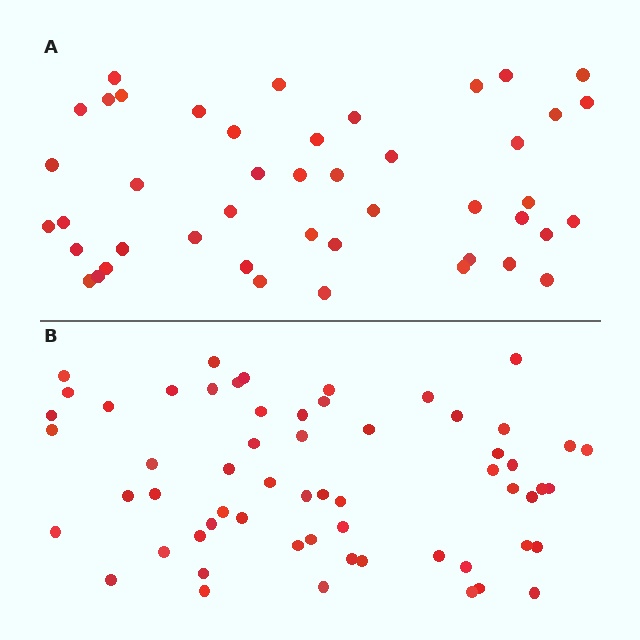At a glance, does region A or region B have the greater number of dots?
Region B (the bottom region) has more dots.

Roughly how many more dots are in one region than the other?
Region B has approximately 15 more dots than region A.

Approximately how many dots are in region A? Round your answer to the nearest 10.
About 40 dots. (The exact count is 45, which rounds to 40.)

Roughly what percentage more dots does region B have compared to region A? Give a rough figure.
About 35% more.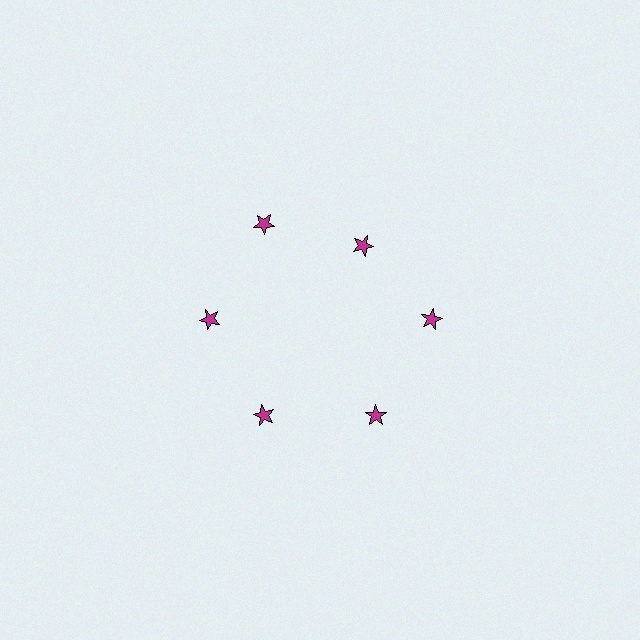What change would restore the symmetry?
The symmetry would be restored by moving it outward, back onto the ring so that all 6 stars sit at equal angles and equal distance from the center.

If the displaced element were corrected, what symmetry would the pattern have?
It would have 6-fold rotational symmetry — the pattern would map onto itself every 60 degrees.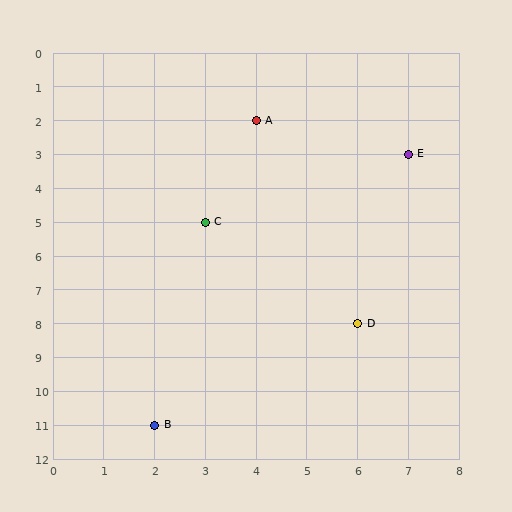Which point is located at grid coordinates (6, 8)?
Point D is at (6, 8).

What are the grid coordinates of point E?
Point E is at grid coordinates (7, 3).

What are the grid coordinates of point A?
Point A is at grid coordinates (4, 2).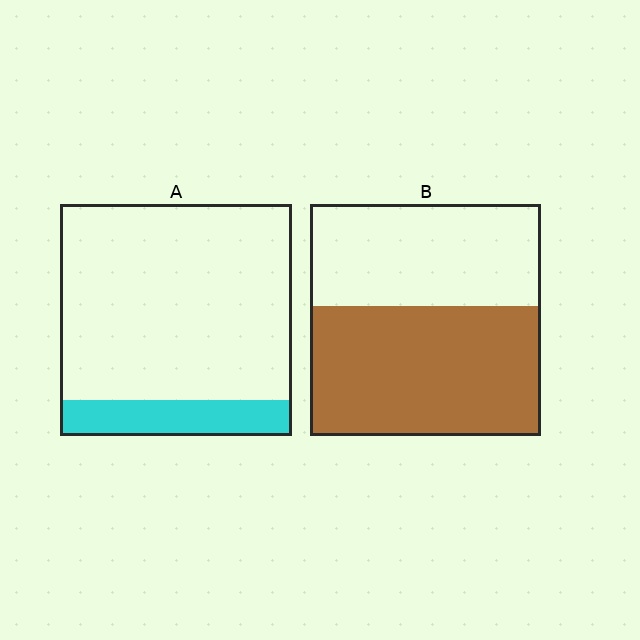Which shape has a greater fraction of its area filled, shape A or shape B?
Shape B.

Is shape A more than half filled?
No.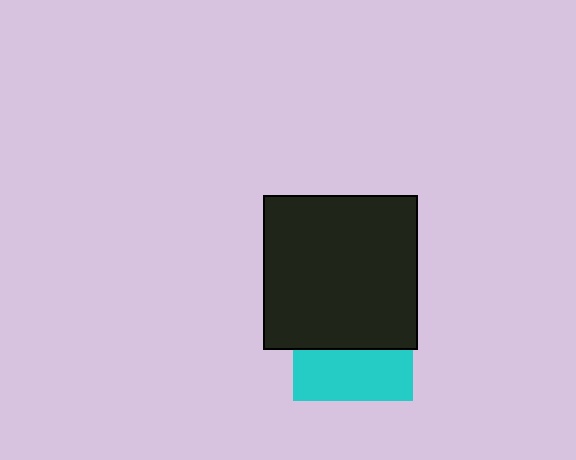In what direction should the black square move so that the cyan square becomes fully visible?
The black square should move up. That is the shortest direction to clear the overlap and leave the cyan square fully visible.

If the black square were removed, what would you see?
You would see the complete cyan square.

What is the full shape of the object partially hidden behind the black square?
The partially hidden object is a cyan square.